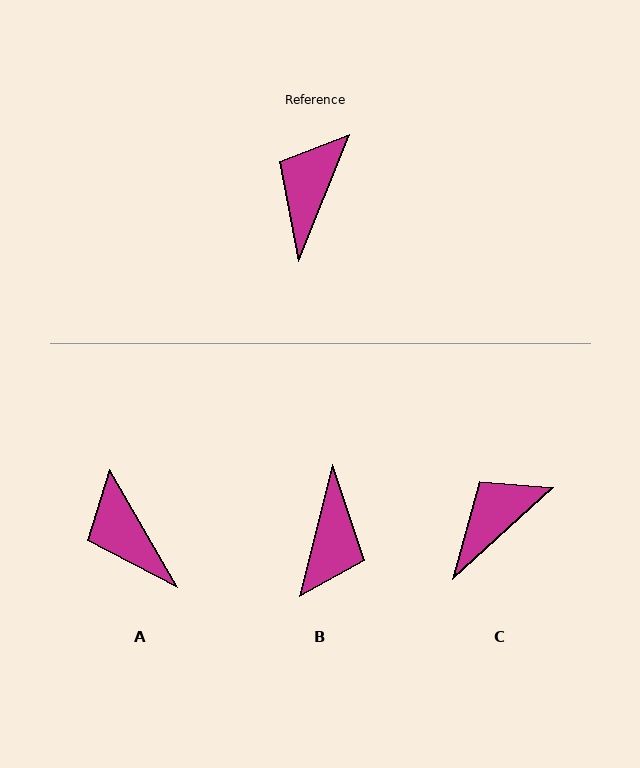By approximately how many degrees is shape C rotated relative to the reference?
Approximately 26 degrees clockwise.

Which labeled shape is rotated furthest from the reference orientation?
B, about 172 degrees away.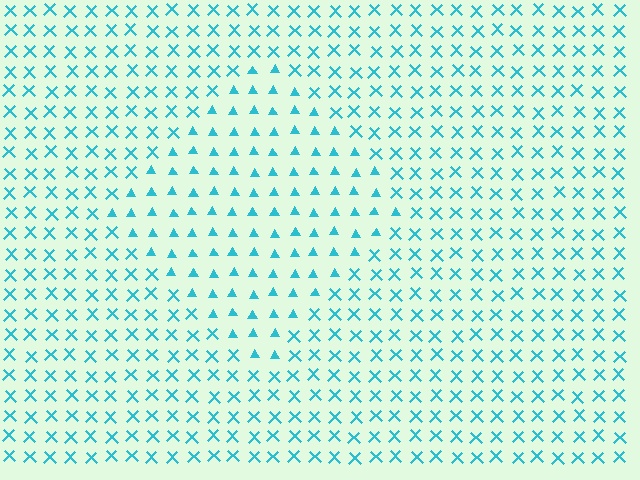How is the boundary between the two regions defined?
The boundary is defined by a change in element shape: triangles inside vs. X marks outside. All elements share the same color and spacing.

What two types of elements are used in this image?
The image uses triangles inside the diamond region and X marks outside it.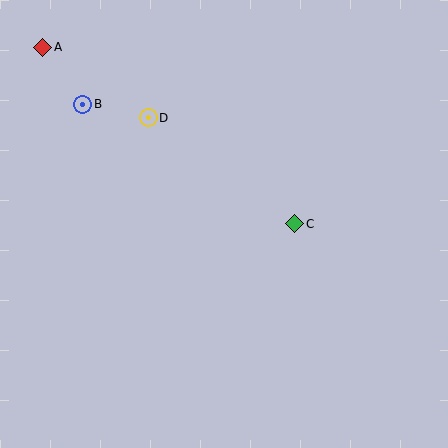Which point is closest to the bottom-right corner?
Point C is closest to the bottom-right corner.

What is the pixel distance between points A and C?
The distance between A and C is 308 pixels.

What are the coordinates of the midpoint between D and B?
The midpoint between D and B is at (116, 111).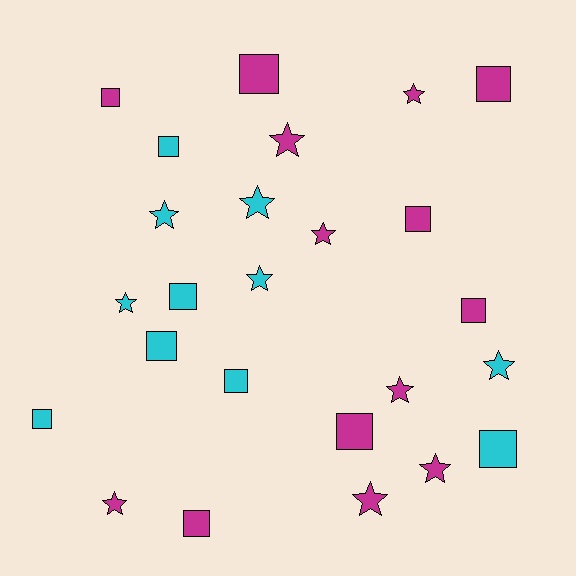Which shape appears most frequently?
Square, with 13 objects.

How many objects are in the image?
There are 25 objects.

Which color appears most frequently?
Magenta, with 14 objects.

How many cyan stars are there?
There are 5 cyan stars.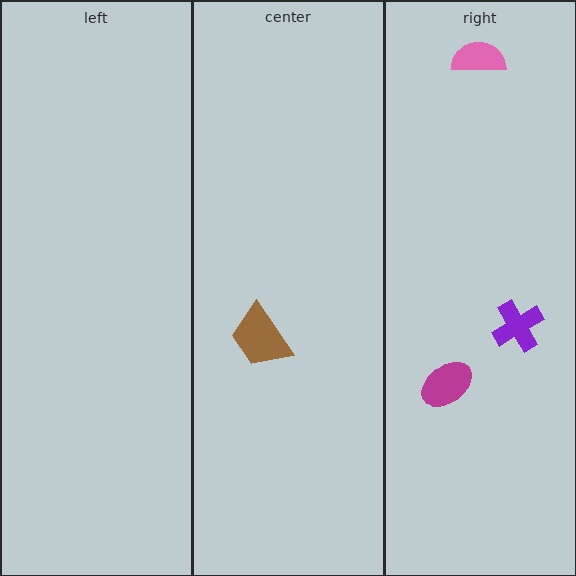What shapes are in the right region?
The magenta ellipse, the purple cross, the pink semicircle.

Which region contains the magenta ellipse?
The right region.